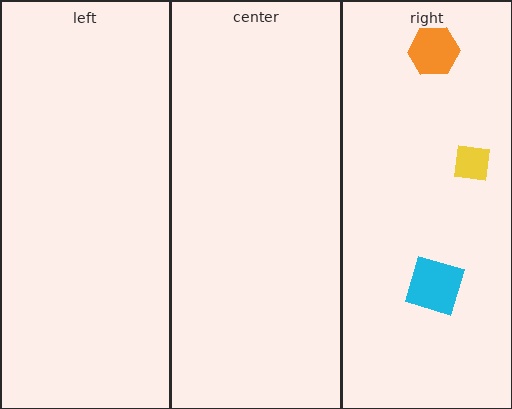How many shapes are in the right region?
3.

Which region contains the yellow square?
The right region.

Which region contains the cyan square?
The right region.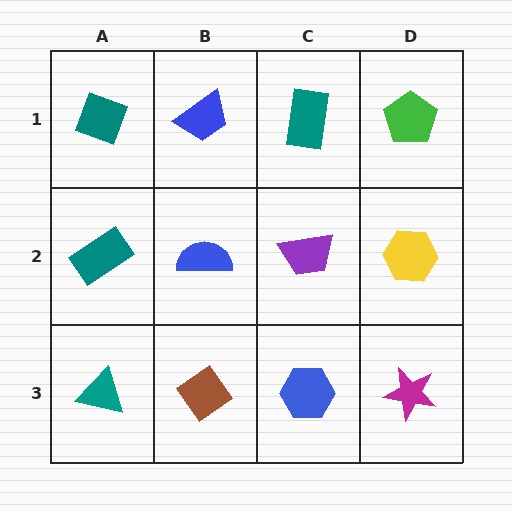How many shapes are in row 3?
4 shapes.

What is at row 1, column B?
A blue trapezoid.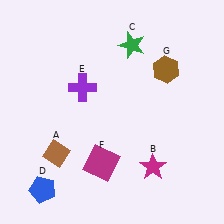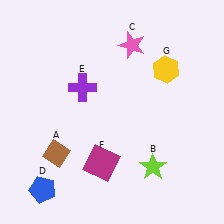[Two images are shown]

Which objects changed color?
B changed from magenta to lime. C changed from green to pink. G changed from brown to yellow.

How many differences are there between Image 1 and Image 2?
There are 3 differences between the two images.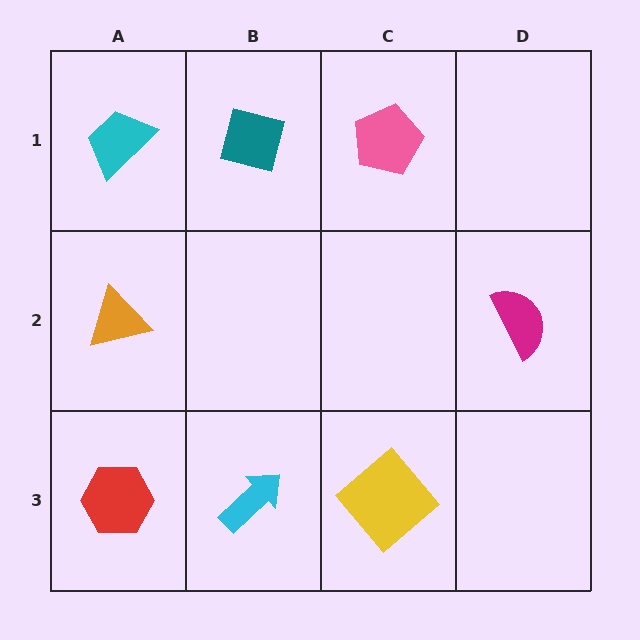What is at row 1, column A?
A cyan trapezoid.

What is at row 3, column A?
A red hexagon.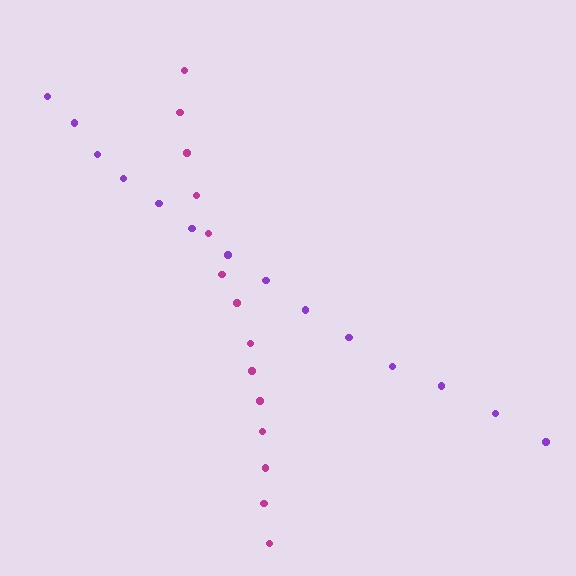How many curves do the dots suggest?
There are 2 distinct paths.